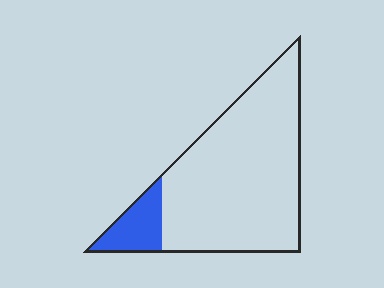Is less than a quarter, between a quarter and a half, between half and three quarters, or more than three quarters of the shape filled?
Less than a quarter.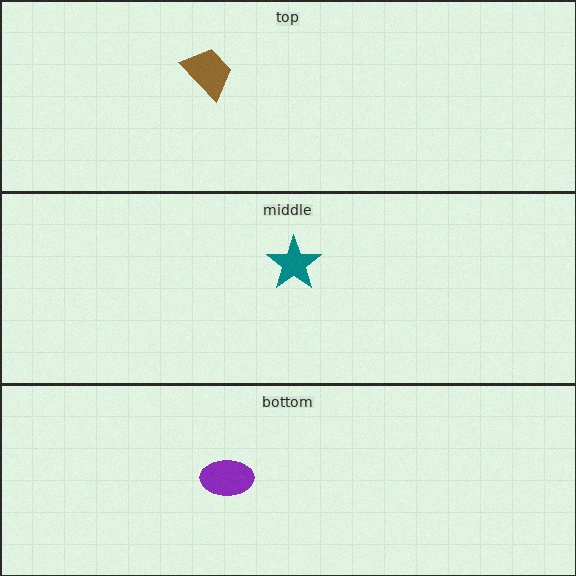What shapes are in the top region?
The brown trapezoid.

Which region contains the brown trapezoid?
The top region.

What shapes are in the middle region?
The teal star.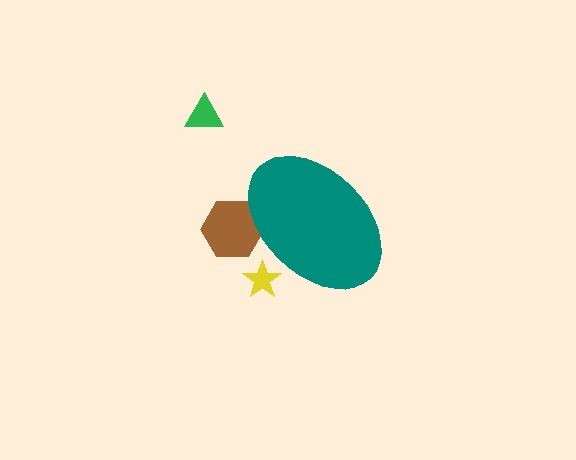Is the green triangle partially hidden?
No, the green triangle is fully visible.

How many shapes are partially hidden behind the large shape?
2 shapes are partially hidden.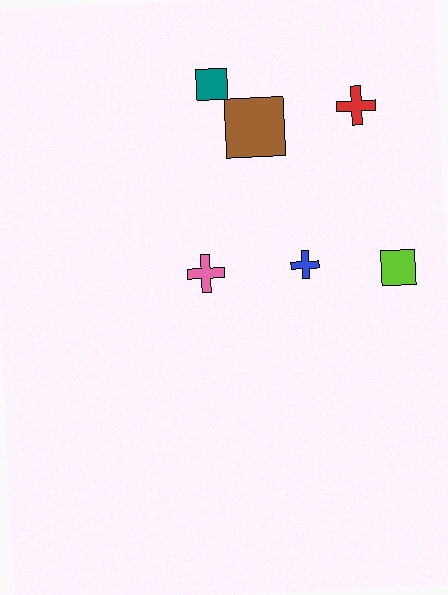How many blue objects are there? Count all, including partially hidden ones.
There is 1 blue object.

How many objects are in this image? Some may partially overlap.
There are 6 objects.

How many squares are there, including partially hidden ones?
There are 3 squares.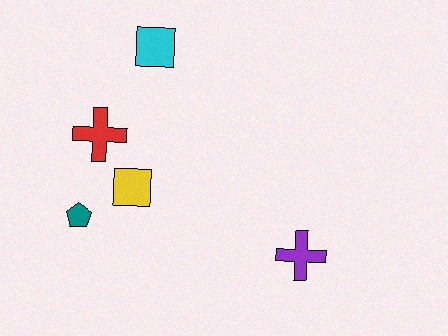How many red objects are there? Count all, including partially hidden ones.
There is 1 red object.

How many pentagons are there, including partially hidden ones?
There is 1 pentagon.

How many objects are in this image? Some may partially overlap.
There are 5 objects.